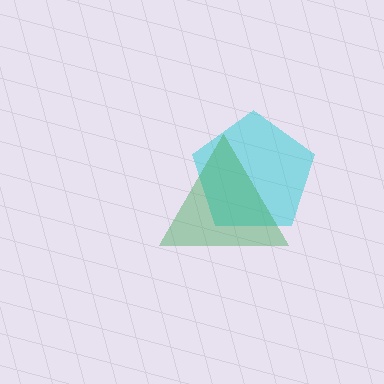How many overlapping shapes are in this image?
There are 2 overlapping shapes in the image.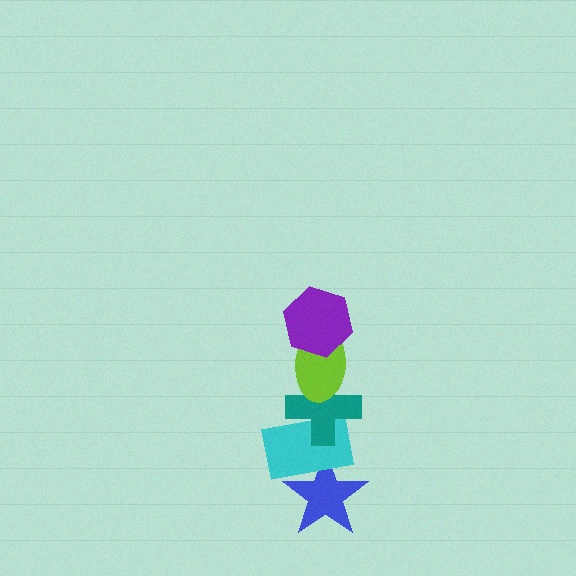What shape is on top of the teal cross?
The lime ellipse is on top of the teal cross.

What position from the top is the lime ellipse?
The lime ellipse is 2nd from the top.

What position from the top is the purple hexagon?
The purple hexagon is 1st from the top.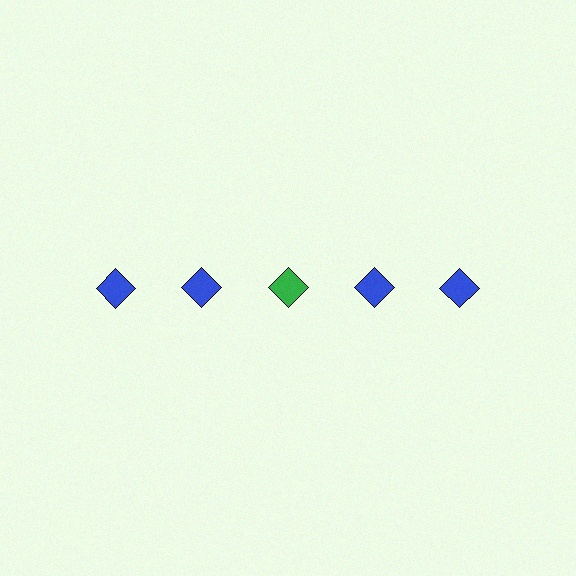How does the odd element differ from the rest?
It has a different color: green instead of blue.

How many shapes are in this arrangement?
There are 5 shapes arranged in a grid pattern.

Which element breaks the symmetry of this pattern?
The green diamond in the top row, center column breaks the symmetry. All other shapes are blue diamonds.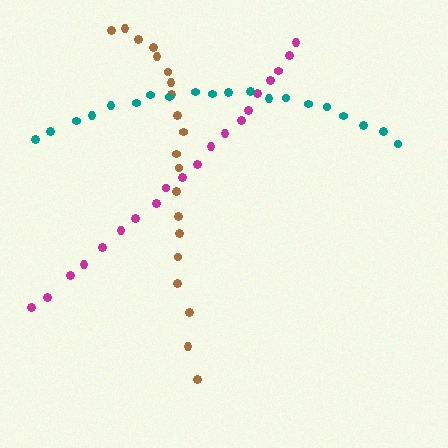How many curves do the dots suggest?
There are 3 distinct paths.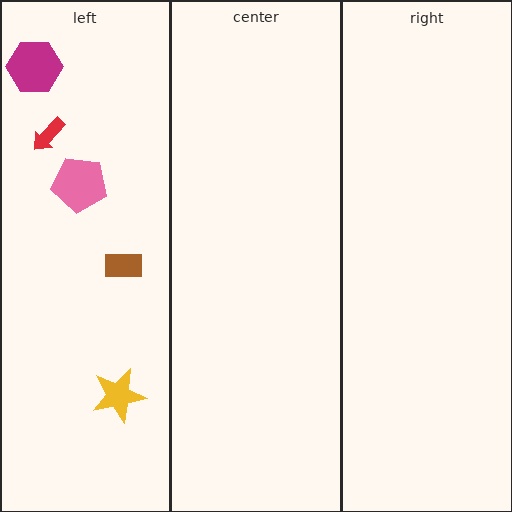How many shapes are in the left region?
5.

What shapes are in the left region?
The brown rectangle, the red arrow, the pink pentagon, the magenta hexagon, the yellow star.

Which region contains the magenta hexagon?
The left region.